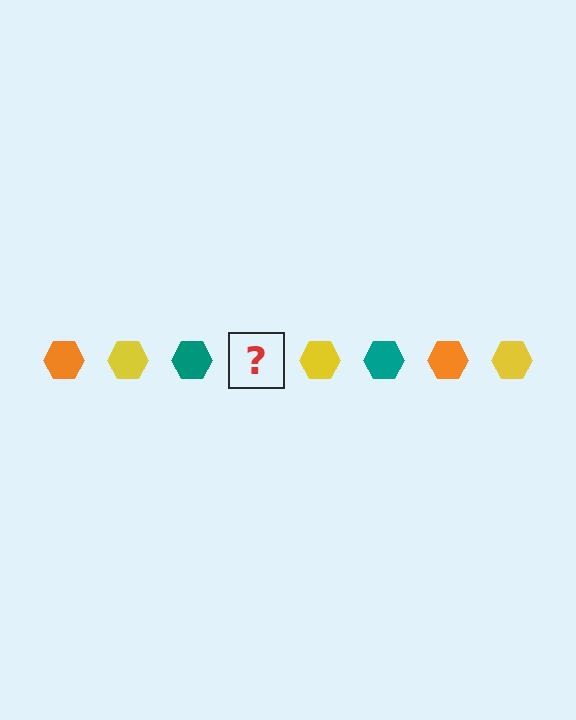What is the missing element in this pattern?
The missing element is an orange hexagon.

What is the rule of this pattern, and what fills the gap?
The rule is that the pattern cycles through orange, yellow, teal hexagons. The gap should be filled with an orange hexagon.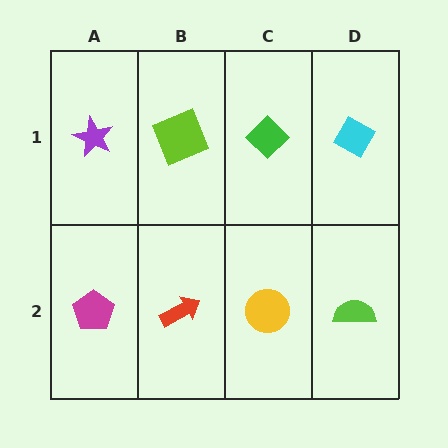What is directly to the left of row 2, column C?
A red arrow.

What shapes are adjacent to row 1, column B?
A red arrow (row 2, column B), a purple star (row 1, column A), a green diamond (row 1, column C).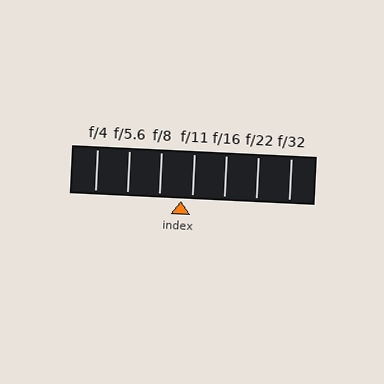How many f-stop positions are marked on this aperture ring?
There are 7 f-stop positions marked.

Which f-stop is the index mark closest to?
The index mark is closest to f/11.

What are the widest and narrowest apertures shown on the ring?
The widest aperture shown is f/4 and the narrowest is f/32.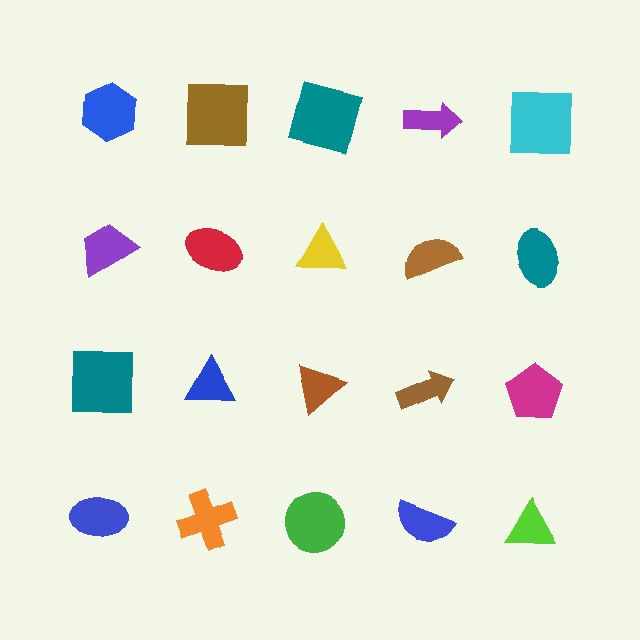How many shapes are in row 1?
5 shapes.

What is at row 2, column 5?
A teal ellipse.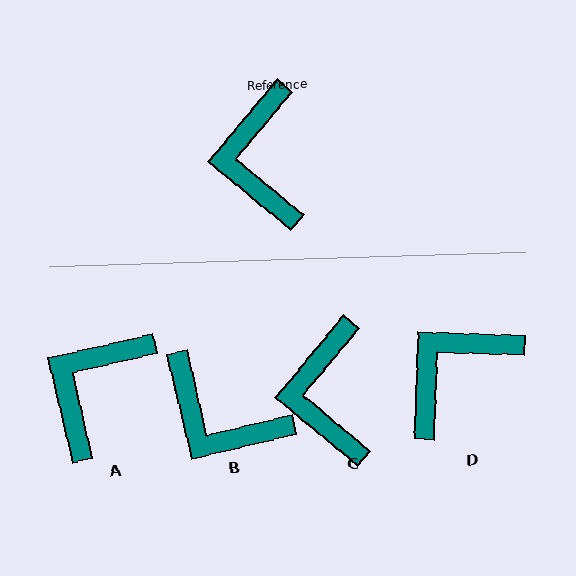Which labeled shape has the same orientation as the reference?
C.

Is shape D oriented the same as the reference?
No, it is off by about 52 degrees.